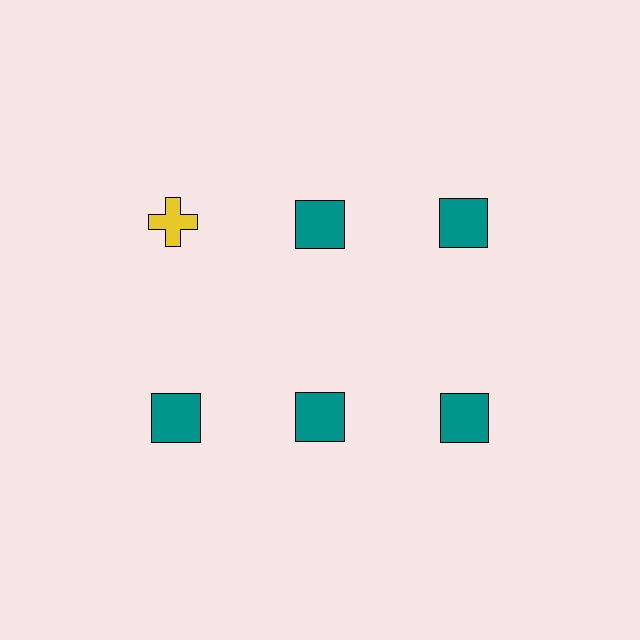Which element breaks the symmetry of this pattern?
The yellow cross in the top row, leftmost column breaks the symmetry. All other shapes are teal squares.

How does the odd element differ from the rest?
It differs in both color (yellow instead of teal) and shape (cross instead of square).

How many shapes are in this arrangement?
There are 6 shapes arranged in a grid pattern.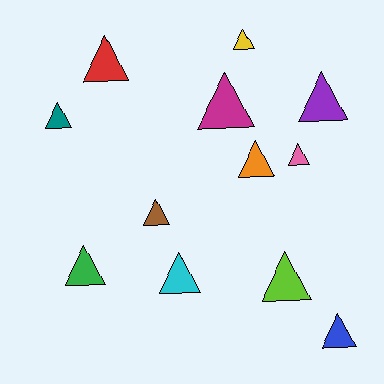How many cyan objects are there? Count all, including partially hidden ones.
There is 1 cyan object.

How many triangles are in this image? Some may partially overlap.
There are 12 triangles.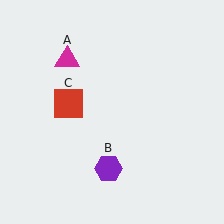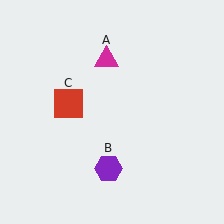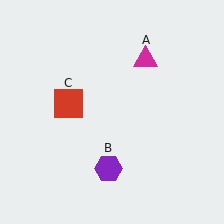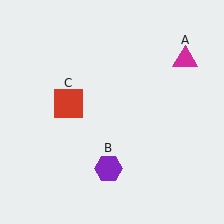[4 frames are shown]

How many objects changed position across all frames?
1 object changed position: magenta triangle (object A).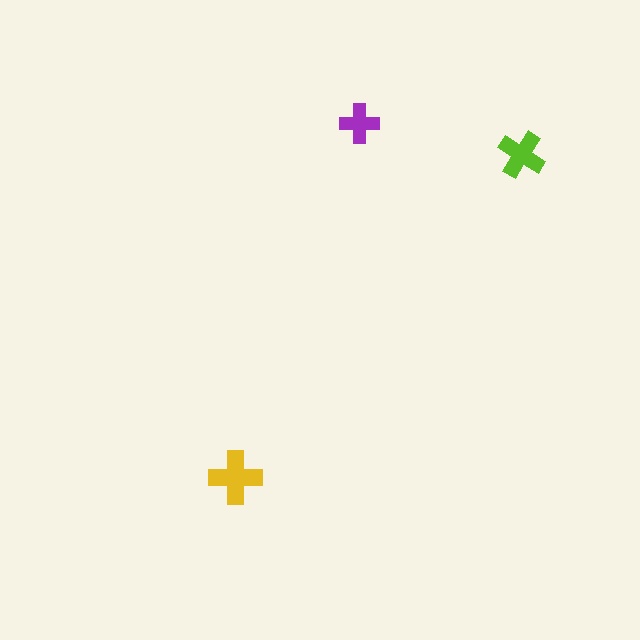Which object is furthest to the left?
The yellow cross is leftmost.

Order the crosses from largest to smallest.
the yellow one, the lime one, the purple one.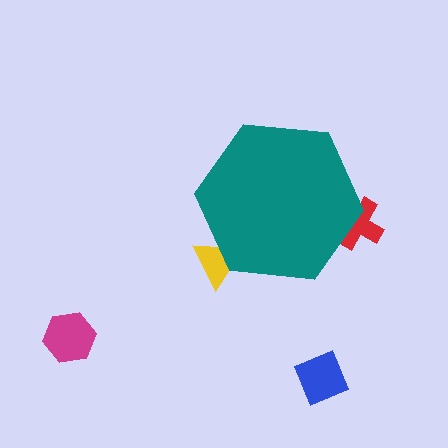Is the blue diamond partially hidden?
No, the blue diamond is fully visible.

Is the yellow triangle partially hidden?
Yes, the yellow triangle is partially hidden behind the teal hexagon.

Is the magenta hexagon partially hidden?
No, the magenta hexagon is fully visible.